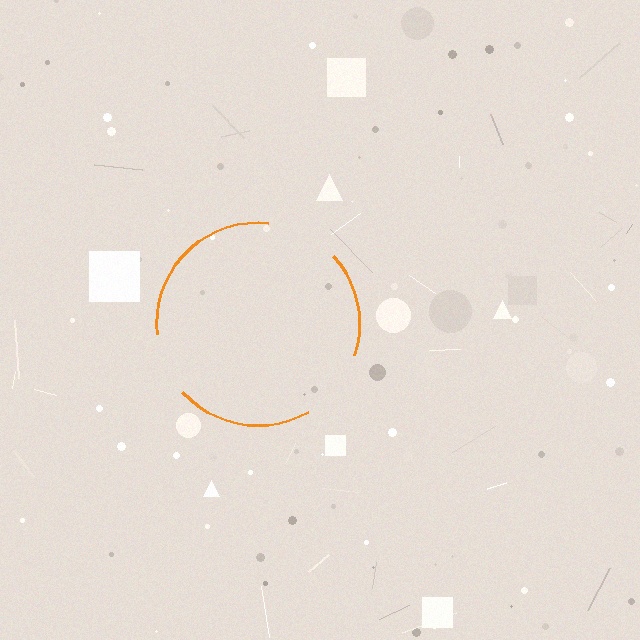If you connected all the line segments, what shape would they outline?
They would outline a circle.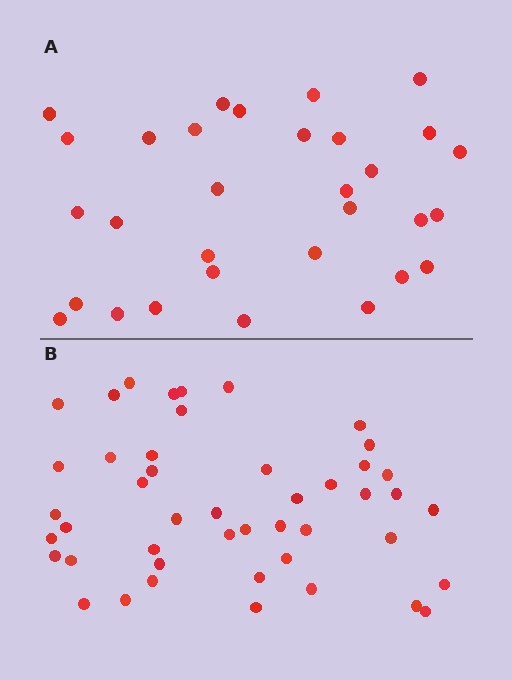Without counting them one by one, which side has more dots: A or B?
Region B (the bottom region) has more dots.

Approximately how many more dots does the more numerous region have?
Region B has approximately 15 more dots than region A.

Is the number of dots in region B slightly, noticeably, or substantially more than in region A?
Region B has substantially more. The ratio is roughly 1.5 to 1.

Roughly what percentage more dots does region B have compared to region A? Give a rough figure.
About 50% more.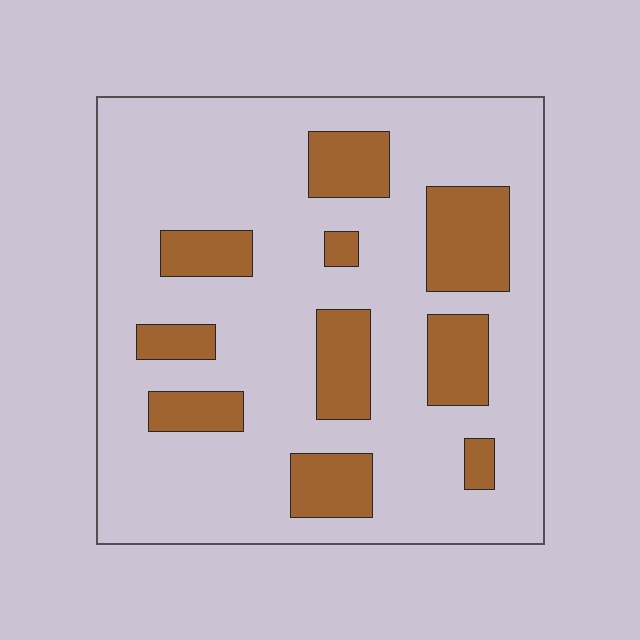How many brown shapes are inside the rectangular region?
10.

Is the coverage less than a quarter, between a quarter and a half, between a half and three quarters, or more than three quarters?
Less than a quarter.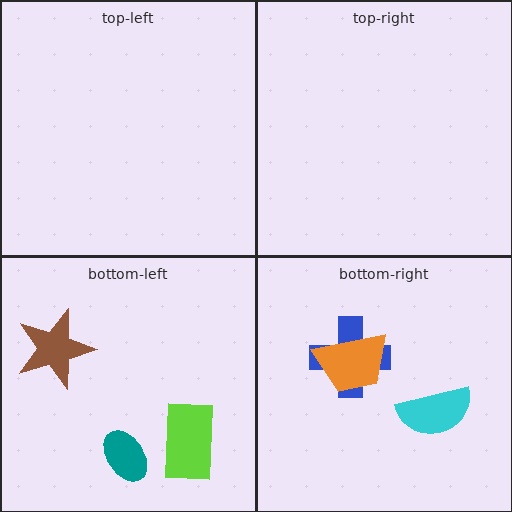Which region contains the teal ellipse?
The bottom-left region.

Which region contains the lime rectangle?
The bottom-left region.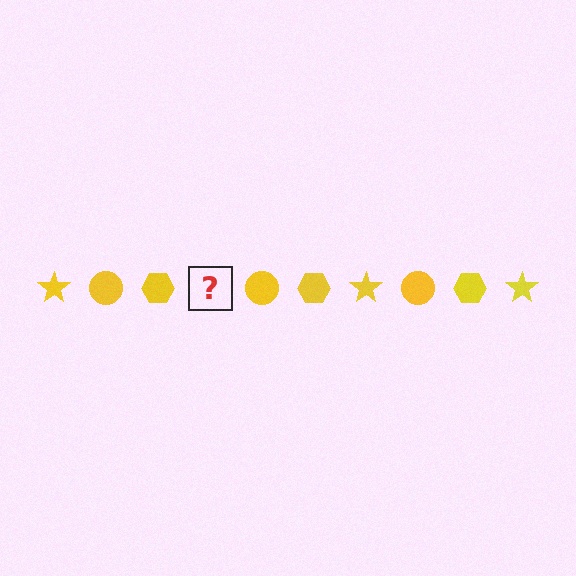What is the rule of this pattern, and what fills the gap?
The rule is that the pattern cycles through star, circle, hexagon shapes in yellow. The gap should be filled with a yellow star.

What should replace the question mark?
The question mark should be replaced with a yellow star.